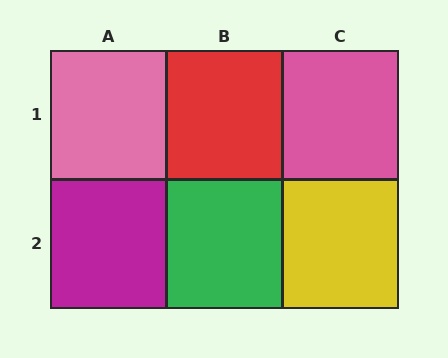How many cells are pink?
2 cells are pink.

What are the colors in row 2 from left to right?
Magenta, green, yellow.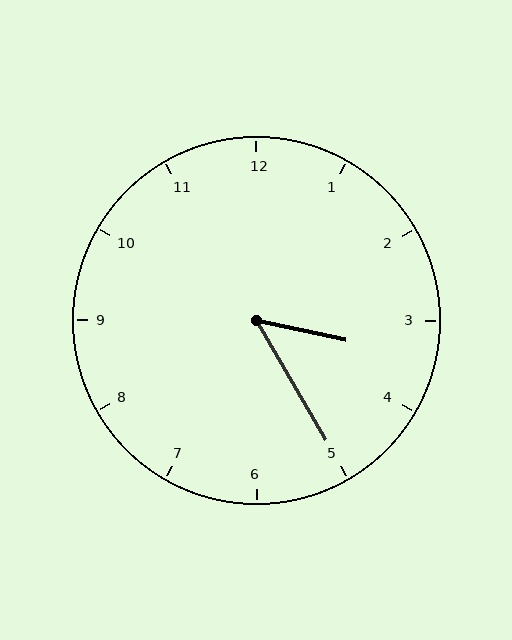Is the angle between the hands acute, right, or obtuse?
It is acute.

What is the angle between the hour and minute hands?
Approximately 48 degrees.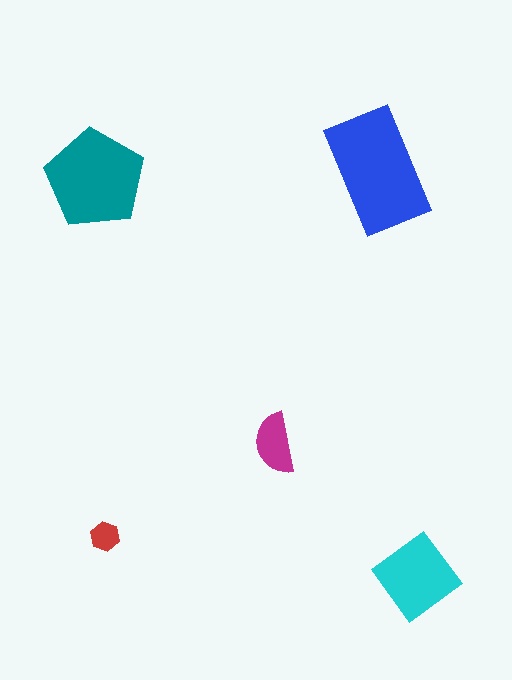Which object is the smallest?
The red hexagon.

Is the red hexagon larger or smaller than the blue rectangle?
Smaller.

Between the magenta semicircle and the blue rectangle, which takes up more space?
The blue rectangle.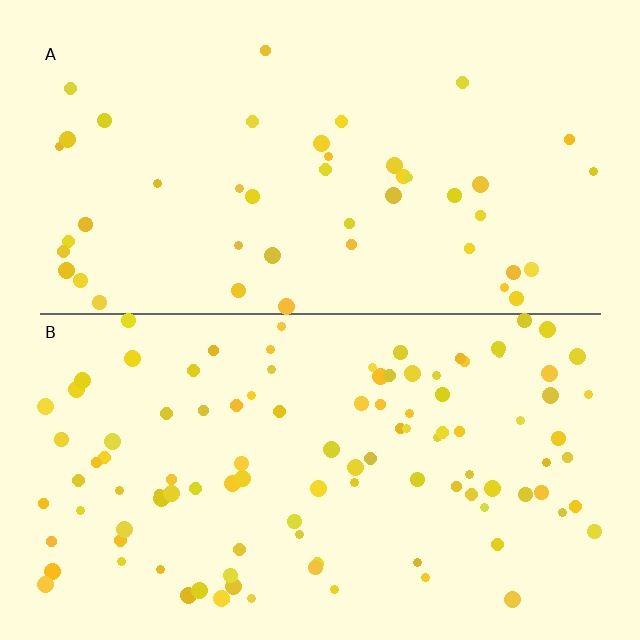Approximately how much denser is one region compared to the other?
Approximately 2.4× — region B over region A.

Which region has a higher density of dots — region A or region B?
B (the bottom).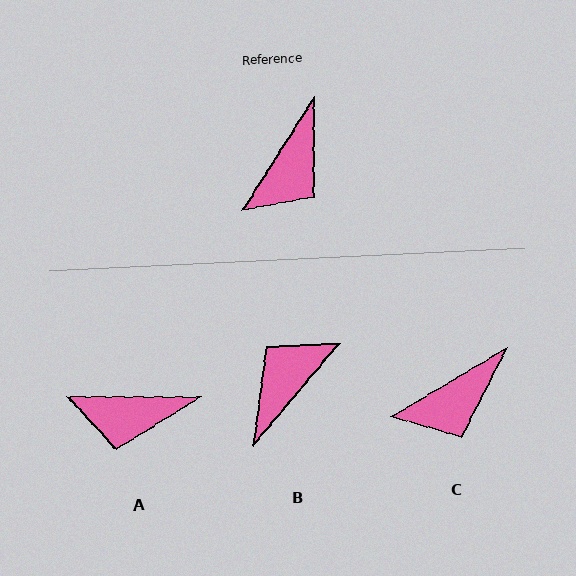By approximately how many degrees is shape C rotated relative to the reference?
Approximately 27 degrees clockwise.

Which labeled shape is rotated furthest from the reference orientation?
B, about 172 degrees away.